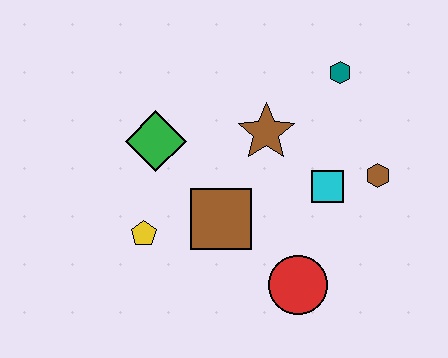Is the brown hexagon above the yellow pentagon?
Yes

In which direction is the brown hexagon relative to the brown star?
The brown hexagon is to the right of the brown star.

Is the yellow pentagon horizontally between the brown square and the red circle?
No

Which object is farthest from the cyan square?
The yellow pentagon is farthest from the cyan square.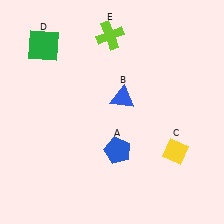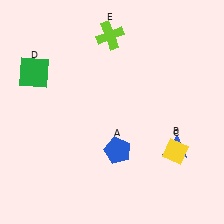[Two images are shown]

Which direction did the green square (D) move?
The green square (D) moved down.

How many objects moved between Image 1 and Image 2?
2 objects moved between the two images.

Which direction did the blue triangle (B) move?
The blue triangle (B) moved right.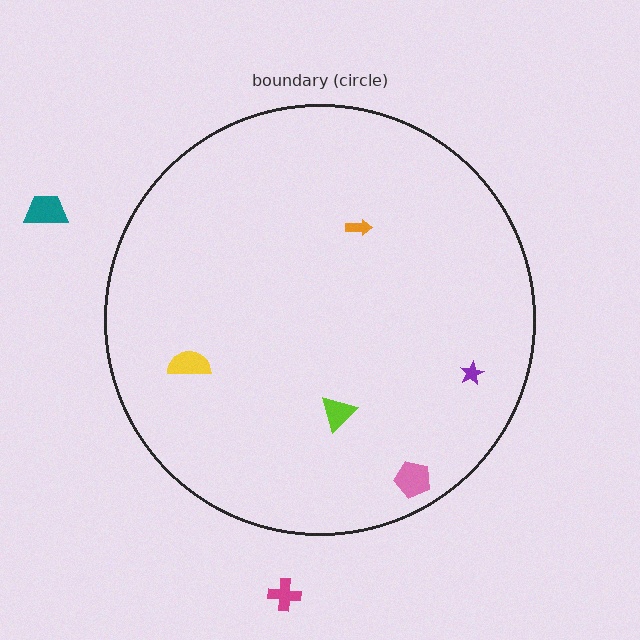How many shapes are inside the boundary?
5 inside, 2 outside.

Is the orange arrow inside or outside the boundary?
Inside.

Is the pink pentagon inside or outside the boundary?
Inside.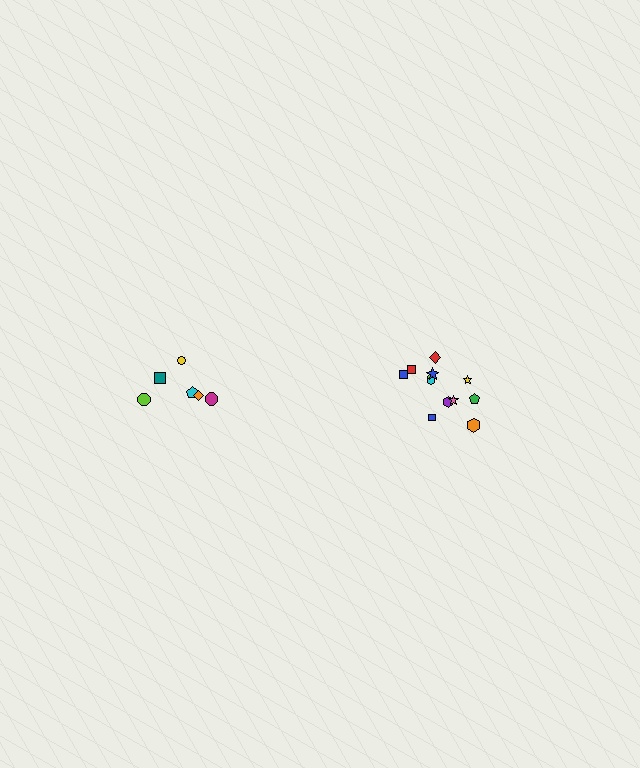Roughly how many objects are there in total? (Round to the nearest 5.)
Roughly 20 objects in total.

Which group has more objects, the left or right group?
The right group.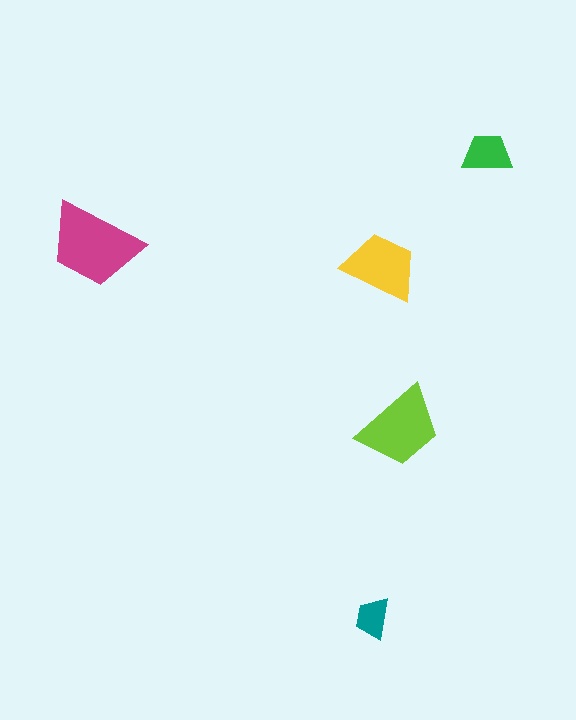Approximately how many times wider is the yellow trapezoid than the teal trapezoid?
About 2 times wider.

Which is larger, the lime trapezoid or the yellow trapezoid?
The lime one.